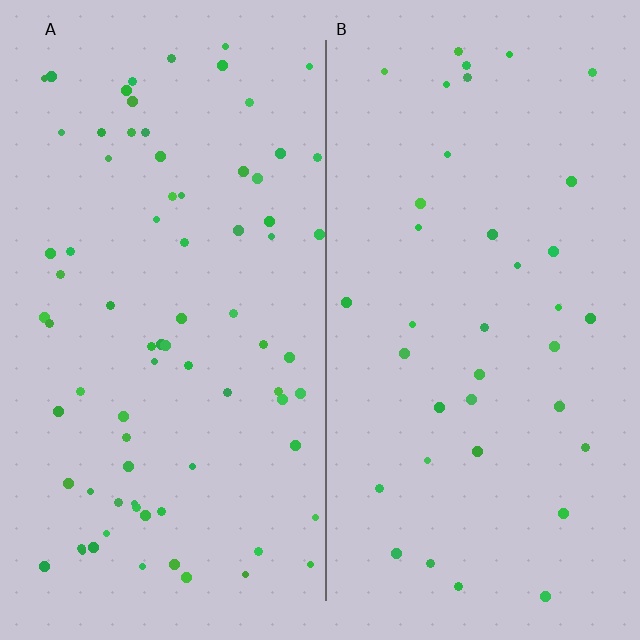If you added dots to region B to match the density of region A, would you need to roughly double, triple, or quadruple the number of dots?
Approximately double.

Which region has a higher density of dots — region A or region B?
A (the left).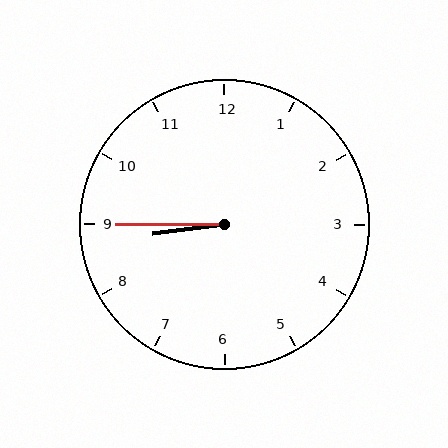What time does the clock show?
8:45.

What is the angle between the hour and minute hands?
Approximately 8 degrees.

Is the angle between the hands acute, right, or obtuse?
It is acute.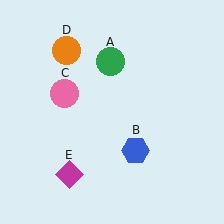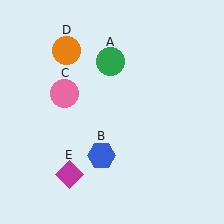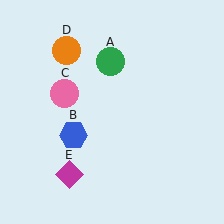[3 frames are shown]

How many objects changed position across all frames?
1 object changed position: blue hexagon (object B).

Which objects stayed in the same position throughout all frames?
Green circle (object A) and pink circle (object C) and orange circle (object D) and magenta diamond (object E) remained stationary.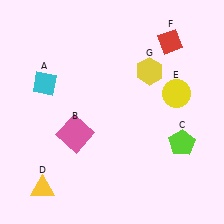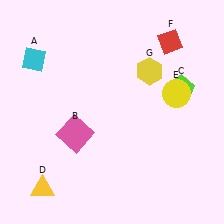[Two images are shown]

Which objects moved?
The objects that moved are: the cyan diamond (A), the lime pentagon (C).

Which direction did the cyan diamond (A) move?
The cyan diamond (A) moved up.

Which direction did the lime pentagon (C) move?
The lime pentagon (C) moved up.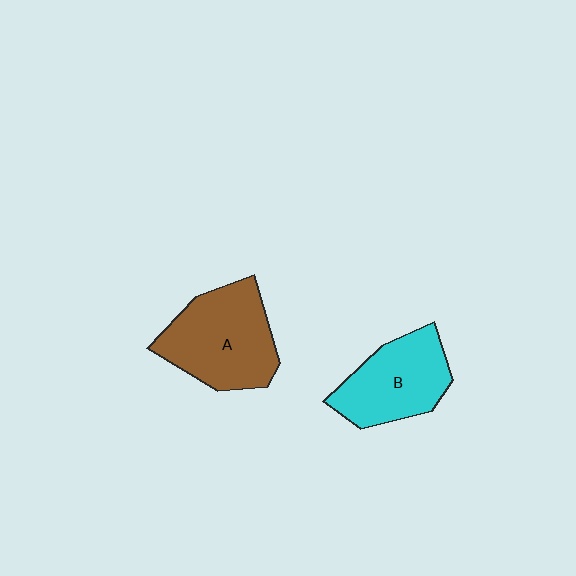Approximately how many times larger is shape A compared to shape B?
Approximately 1.2 times.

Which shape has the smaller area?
Shape B (cyan).